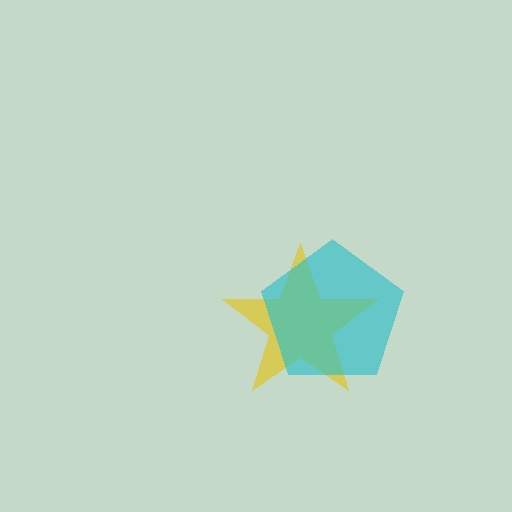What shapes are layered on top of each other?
The layered shapes are: a yellow star, a cyan pentagon.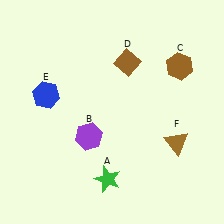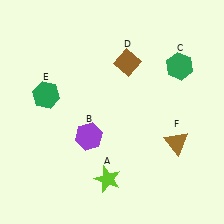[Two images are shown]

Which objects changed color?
A changed from green to lime. C changed from brown to green. E changed from blue to green.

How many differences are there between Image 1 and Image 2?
There are 3 differences between the two images.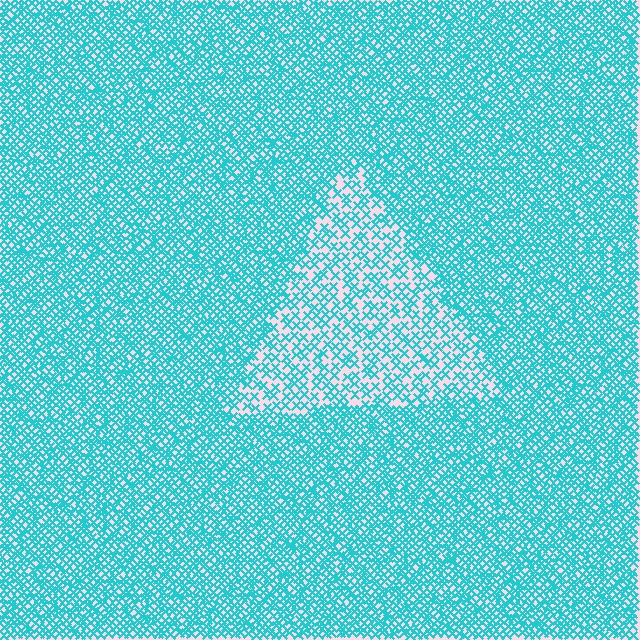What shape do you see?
I see a triangle.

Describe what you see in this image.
The image contains small cyan elements arranged at two different densities. A triangle-shaped region is visible where the elements are less densely packed than the surrounding area.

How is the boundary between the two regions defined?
The boundary is defined by a change in element density (approximately 2.0x ratio). All elements are the same color, size, and shape.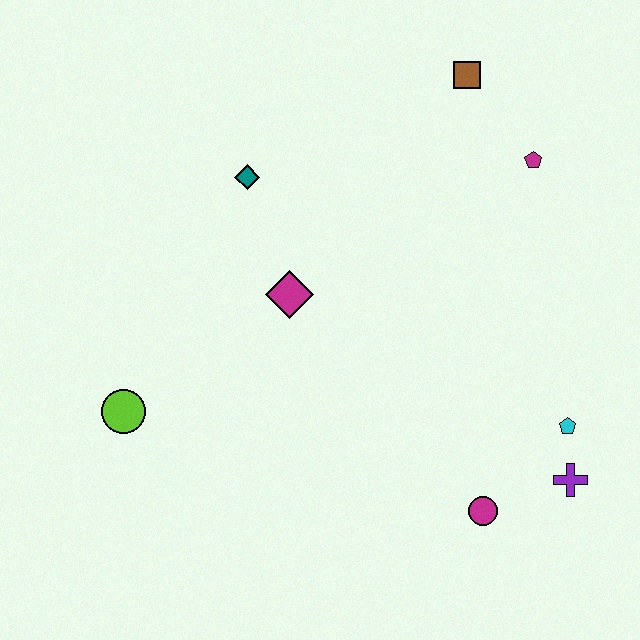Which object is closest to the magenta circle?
The purple cross is closest to the magenta circle.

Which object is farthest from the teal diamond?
The purple cross is farthest from the teal diamond.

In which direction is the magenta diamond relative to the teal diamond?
The magenta diamond is below the teal diamond.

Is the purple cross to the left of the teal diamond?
No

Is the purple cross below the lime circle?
Yes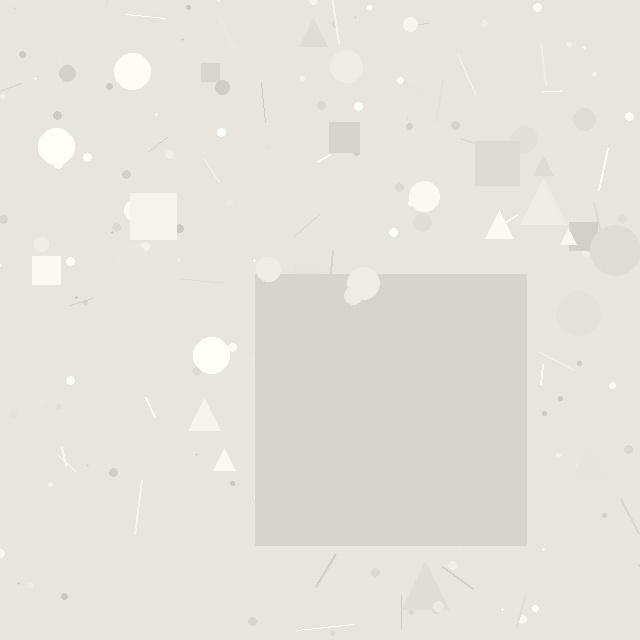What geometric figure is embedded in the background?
A square is embedded in the background.